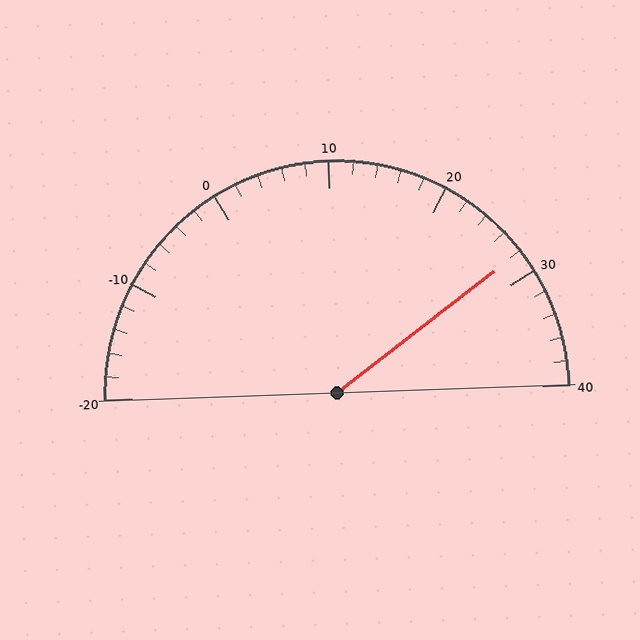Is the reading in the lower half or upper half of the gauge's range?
The reading is in the upper half of the range (-20 to 40).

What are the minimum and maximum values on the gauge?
The gauge ranges from -20 to 40.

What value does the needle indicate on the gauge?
The needle indicates approximately 28.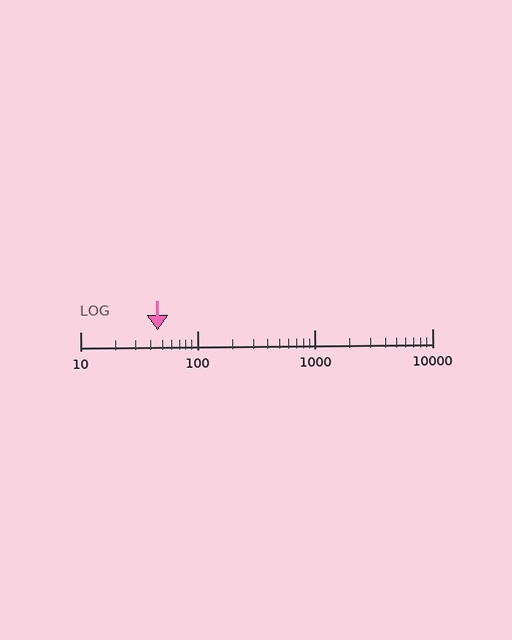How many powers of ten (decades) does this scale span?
The scale spans 3 decades, from 10 to 10000.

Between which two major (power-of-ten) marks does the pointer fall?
The pointer is between 10 and 100.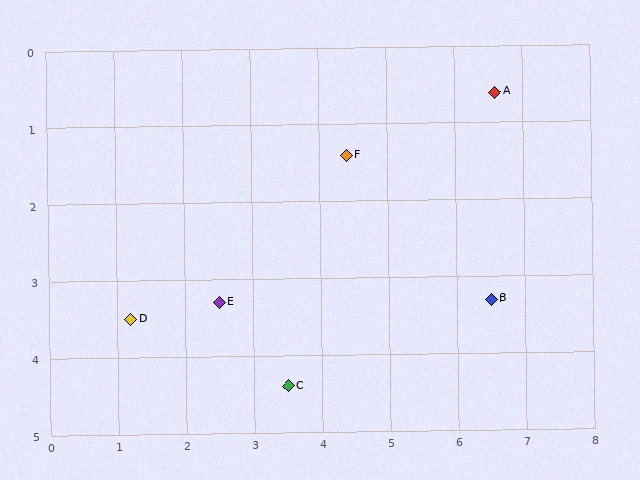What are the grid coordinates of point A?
Point A is at approximately (6.6, 0.6).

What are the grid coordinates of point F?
Point F is at approximately (4.4, 1.4).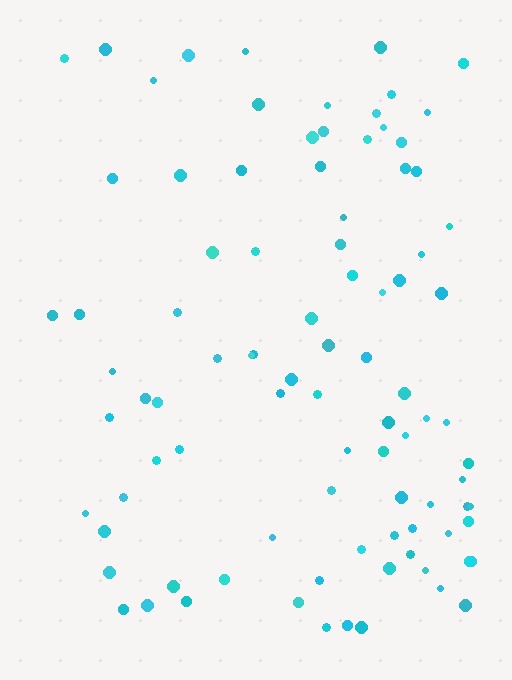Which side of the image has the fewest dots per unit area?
The left.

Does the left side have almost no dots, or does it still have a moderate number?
Still a moderate number, just noticeably fewer than the right.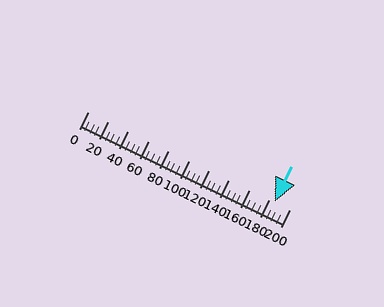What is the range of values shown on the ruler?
The ruler shows values from 0 to 200.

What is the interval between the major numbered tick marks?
The major tick marks are spaced 20 units apart.